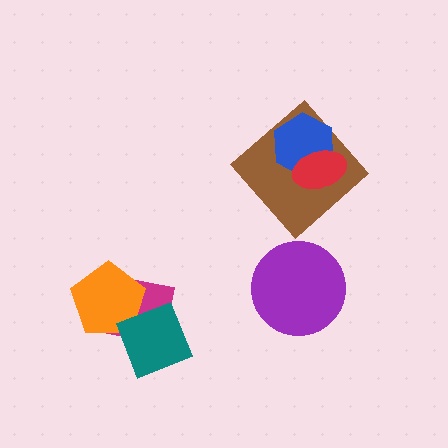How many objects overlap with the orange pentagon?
2 objects overlap with the orange pentagon.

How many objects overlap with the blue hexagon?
2 objects overlap with the blue hexagon.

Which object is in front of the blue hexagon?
The red ellipse is in front of the blue hexagon.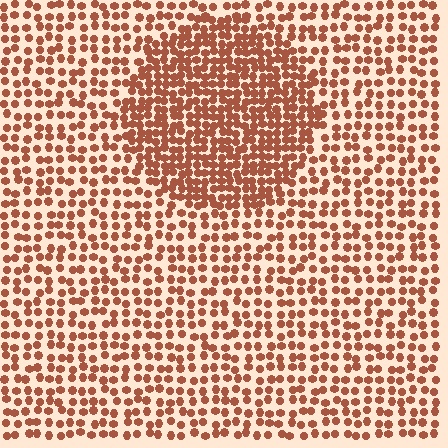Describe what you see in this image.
The image contains small brown elements arranged at two different densities. A circle-shaped region is visible where the elements are more densely packed than the surrounding area.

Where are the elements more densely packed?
The elements are more densely packed inside the circle boundary.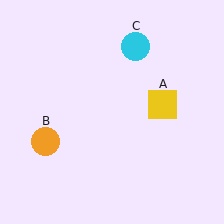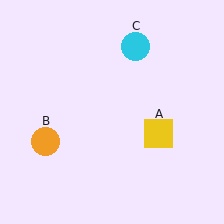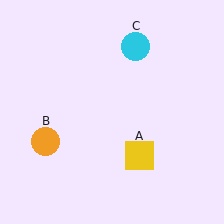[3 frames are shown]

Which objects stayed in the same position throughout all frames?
Orange circle (object B) and cyan circle (object C) remained stationary.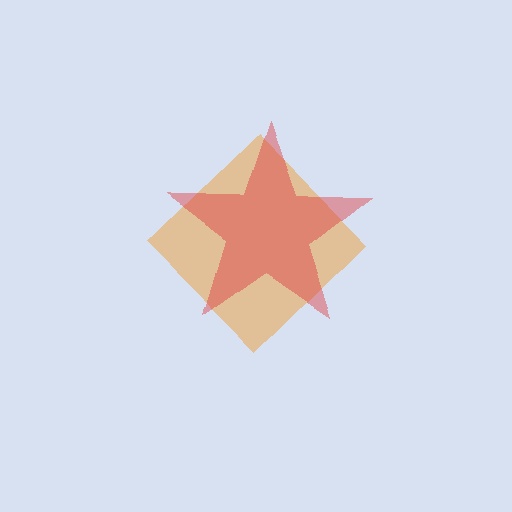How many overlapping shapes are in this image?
There are 2 overlapping shapes in the image.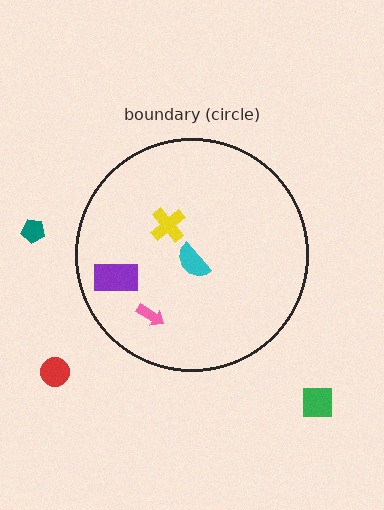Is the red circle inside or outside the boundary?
Outside.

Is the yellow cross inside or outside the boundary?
Inside.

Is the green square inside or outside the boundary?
Outside.